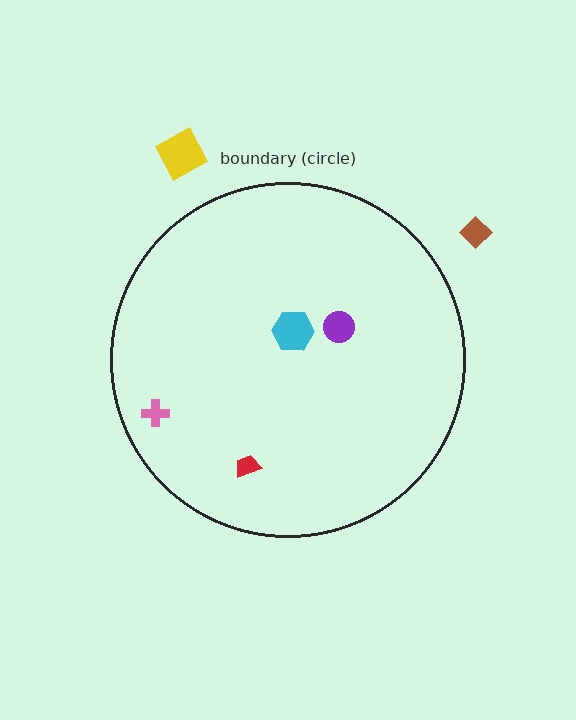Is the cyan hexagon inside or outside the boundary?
Inside.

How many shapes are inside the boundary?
4 inside, 2 outside.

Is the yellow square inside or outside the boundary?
Outside.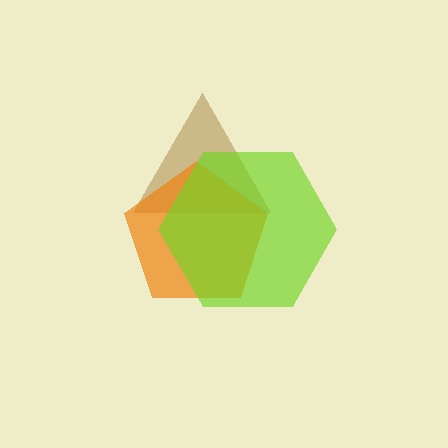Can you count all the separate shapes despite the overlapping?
Yes, there are 3 separate shapes.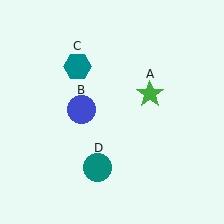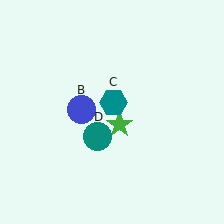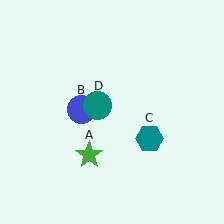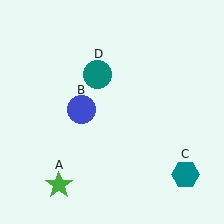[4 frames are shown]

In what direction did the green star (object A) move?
The green star (object A) moved down and to the left.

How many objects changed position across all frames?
3 objects changed position: green star (object A), teal hexagon (object C), teal circle (object D).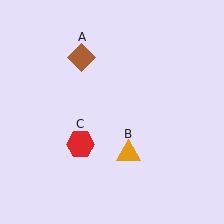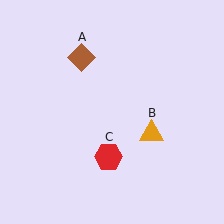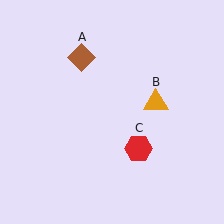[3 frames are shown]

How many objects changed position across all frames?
2 objects changed position: orange triangle (object B), red hexagon (object C).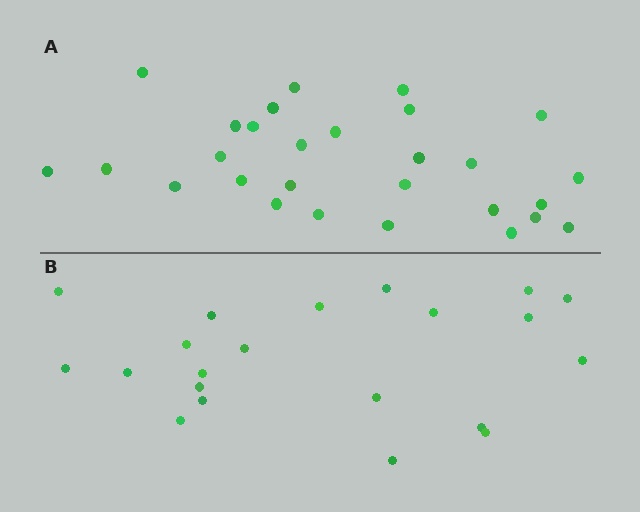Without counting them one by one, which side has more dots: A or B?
Region A (the top region) has more dots.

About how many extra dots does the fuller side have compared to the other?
Region A has roughly 8 or so more dots than region B.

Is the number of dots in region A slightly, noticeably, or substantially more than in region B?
Region A has noticeably more, but not dramatically so. The ratio is roughly 1.3 to 1.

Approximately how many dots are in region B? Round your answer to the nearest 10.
About 20 dots. (The exact count is 21, which rounds to 20.)